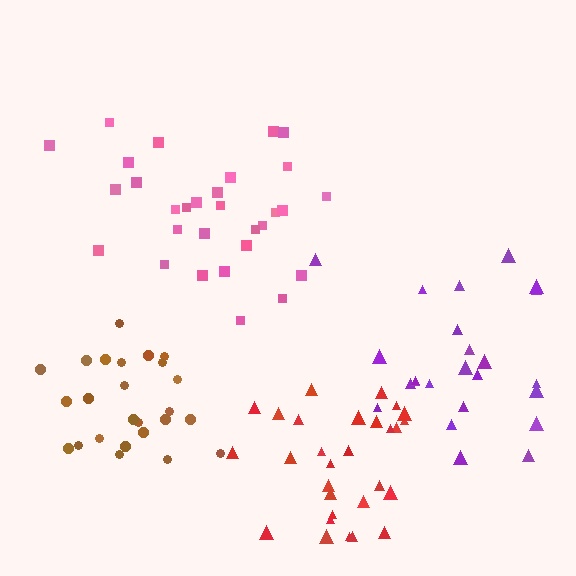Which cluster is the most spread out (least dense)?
Pink.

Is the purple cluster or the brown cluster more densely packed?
Brown.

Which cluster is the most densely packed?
Brown.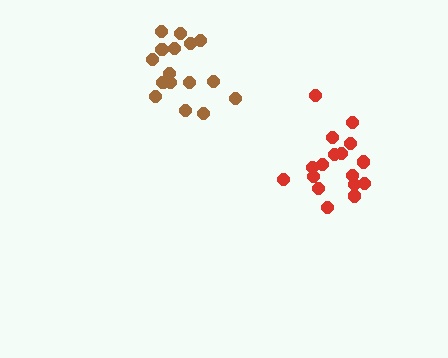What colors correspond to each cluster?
The clusters are colored: brown, red.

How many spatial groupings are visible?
There are 2 spatial groupings.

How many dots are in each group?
Group 1: 16 dots, Group 2: 17 dots (33 total).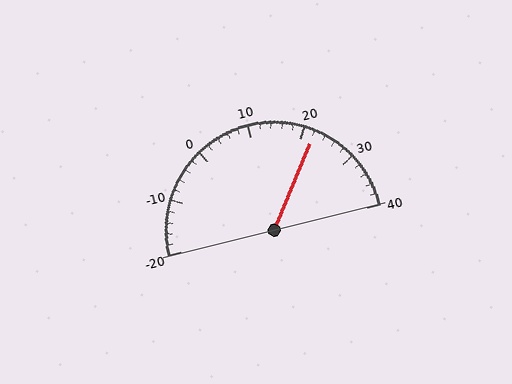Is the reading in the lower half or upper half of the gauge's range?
The reading is in the upper half of the range (-20 to 40).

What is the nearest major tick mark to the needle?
The nearest major tick mark is 20.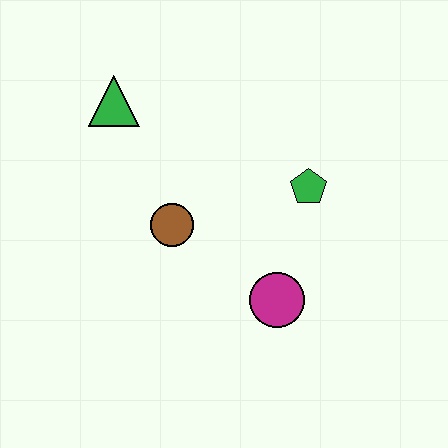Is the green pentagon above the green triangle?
No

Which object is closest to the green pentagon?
The magenta circle is closest to the green pentagon.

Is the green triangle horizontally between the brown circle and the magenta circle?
No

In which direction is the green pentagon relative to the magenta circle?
The green pentagon is above the magenta circle.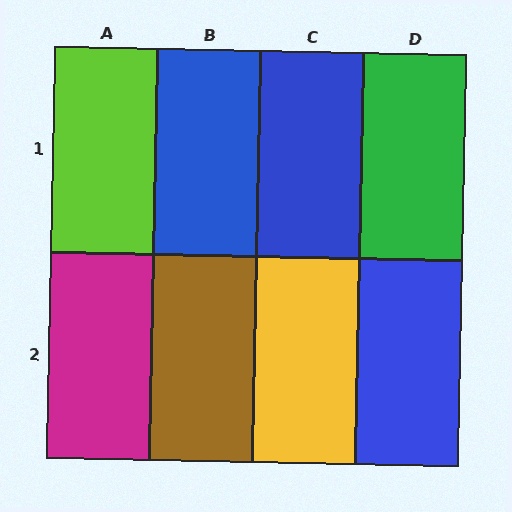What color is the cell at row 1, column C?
Blue.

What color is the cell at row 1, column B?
Blue.